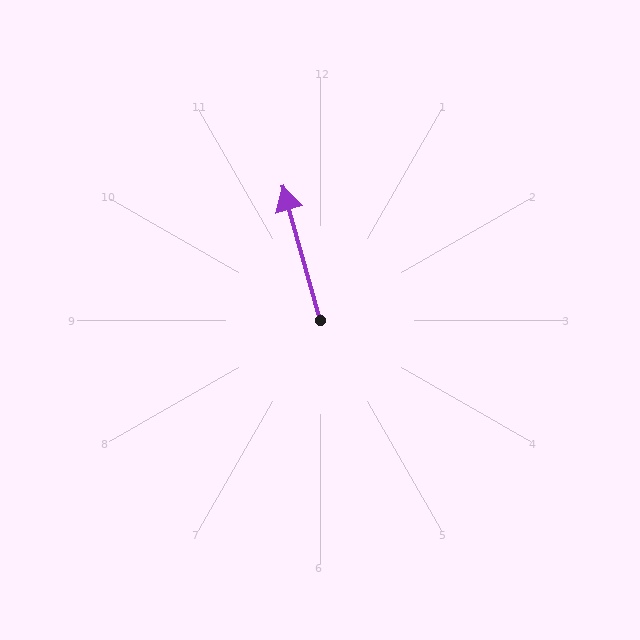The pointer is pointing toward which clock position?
Roughly 11 o'clock.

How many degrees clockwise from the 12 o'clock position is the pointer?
Approximately 344 degrees.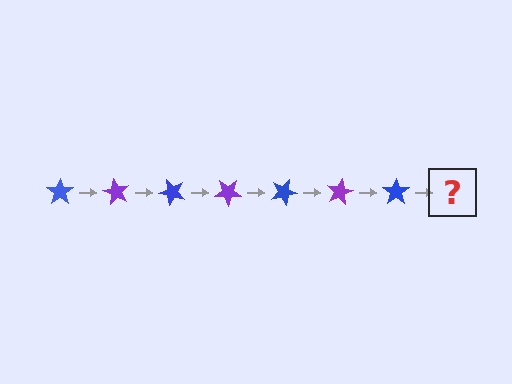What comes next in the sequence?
The next element should be a purple star, rotated 420 degrees from the start.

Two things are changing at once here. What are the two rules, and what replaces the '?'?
The two rules are that it rotates 60 degrees each step and the color cycles through blue and purple. The '?' should be a purple star, rotated 420 degrees from the start.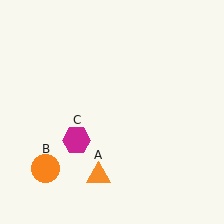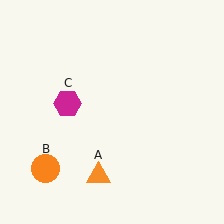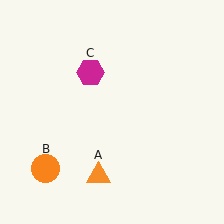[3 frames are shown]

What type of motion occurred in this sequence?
The magenta hexagon (object C) rotated clockwise around the center of the scene.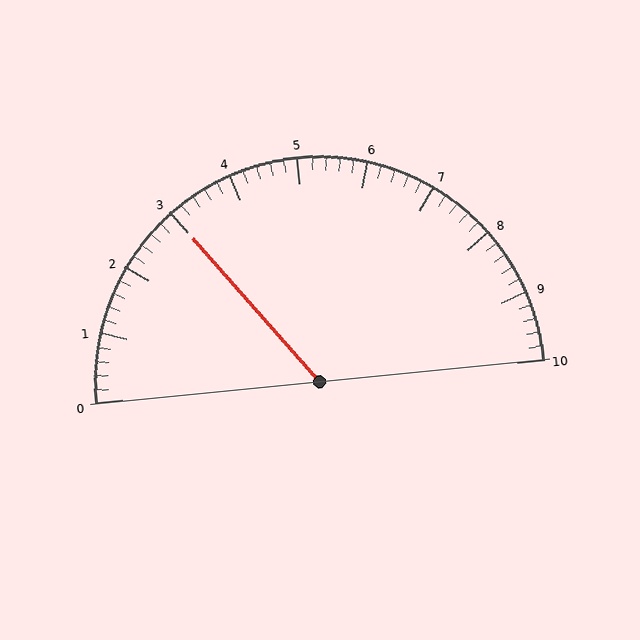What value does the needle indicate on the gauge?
The needle indicates approximately 3.0.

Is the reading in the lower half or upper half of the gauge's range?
The reading is in the lower half of the range (0 to 10).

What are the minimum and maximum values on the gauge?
The gauge ranges from 0 to 10.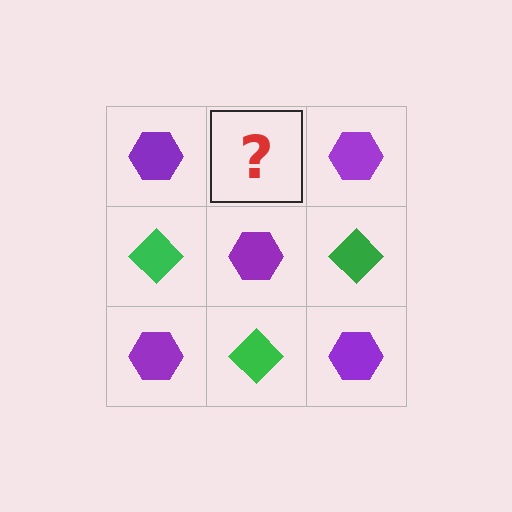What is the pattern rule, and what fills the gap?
The rule is that it alternates purple hexagon and green diamond in a checkerboard pattern. The gap should be filled with a green diamond.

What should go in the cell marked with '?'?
The missing cell should contain a green diamond.